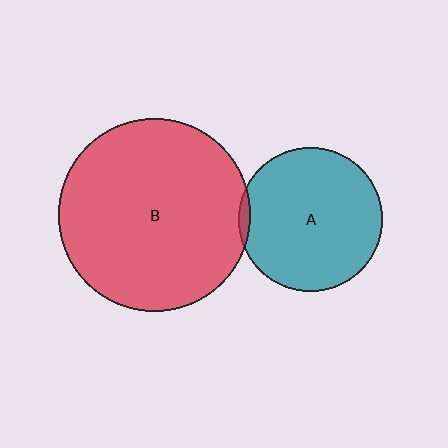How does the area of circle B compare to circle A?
Approximately 1.8 times.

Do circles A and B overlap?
Yes.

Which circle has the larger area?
Circle B (red).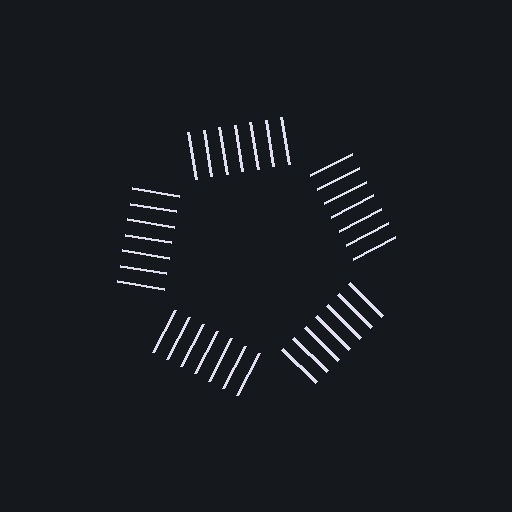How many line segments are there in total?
35 — 7 along each of the 5 edges.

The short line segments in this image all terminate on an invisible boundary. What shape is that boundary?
An illusory pentagon — the line segments terminate on its edges but no continuous stroke is drawn.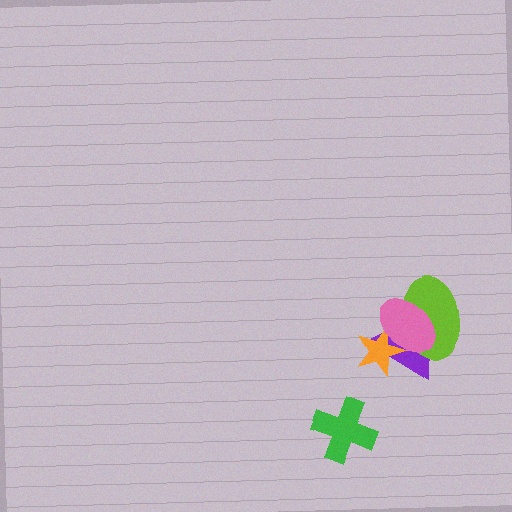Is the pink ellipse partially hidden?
No, no other shape covers it.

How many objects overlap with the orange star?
3 objects overlap with the orange star.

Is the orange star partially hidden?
Yes, it is partially covered by another shape.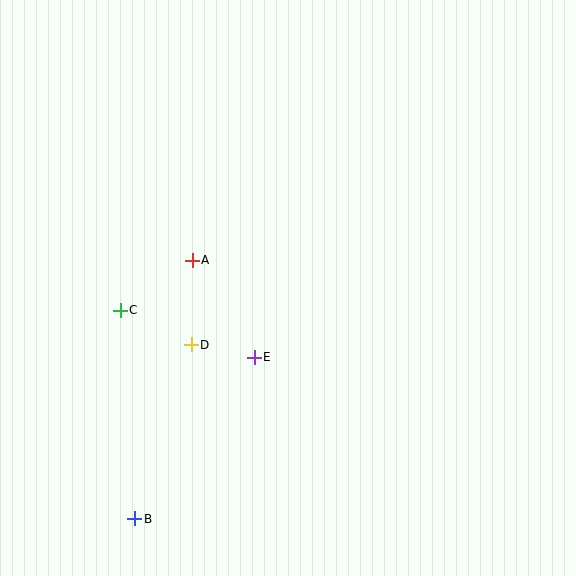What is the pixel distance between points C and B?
The distance between C and B is 209 pixels.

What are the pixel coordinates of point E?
Point E is at (254, 357).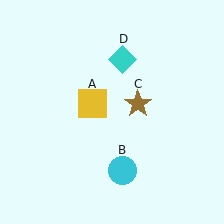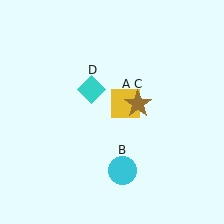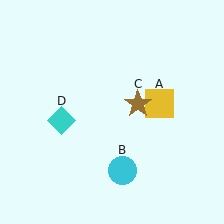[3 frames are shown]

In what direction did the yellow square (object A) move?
The yellow square (object A) moved right.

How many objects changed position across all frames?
2 objects changed position: yellow square (object A), cyan diamond (object D).